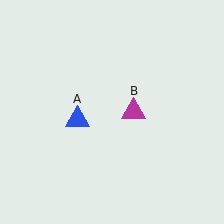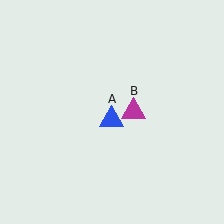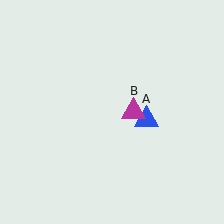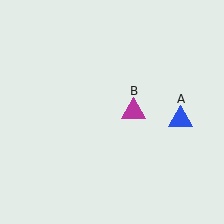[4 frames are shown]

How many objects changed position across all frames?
1 object changed position: blue triangle (object A).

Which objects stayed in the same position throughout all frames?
Magenta triangle (object B) remained stationary.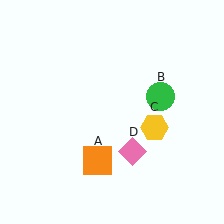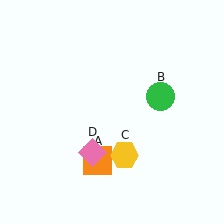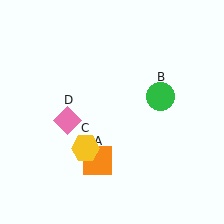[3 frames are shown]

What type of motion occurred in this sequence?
The yellow hexagon (object C), pink diamond (object D) rotated clockwise around the center of the scene.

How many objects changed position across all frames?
2 objects changed position: yellow hexagon (object C), pink diamond (object D).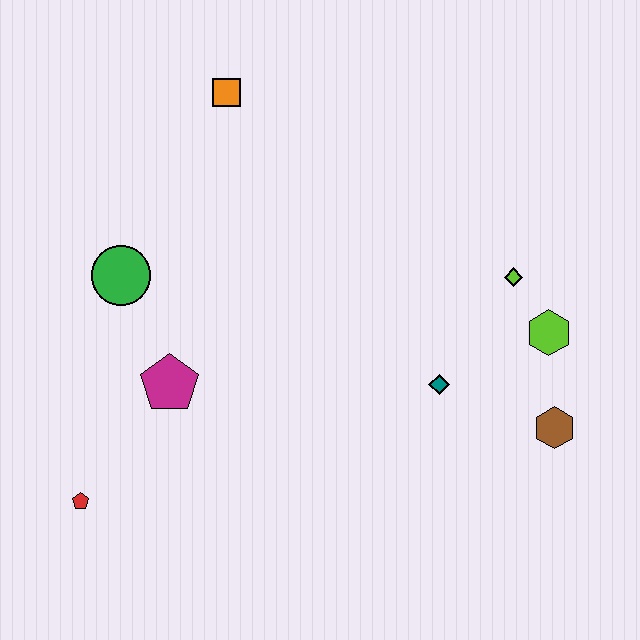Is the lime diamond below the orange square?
Yes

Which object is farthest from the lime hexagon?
The red pentagon is farthest from the lime hexagon.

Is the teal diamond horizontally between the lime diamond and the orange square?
Yes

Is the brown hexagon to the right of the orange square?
Yes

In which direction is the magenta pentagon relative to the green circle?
The magenta pentagon is below the green circle.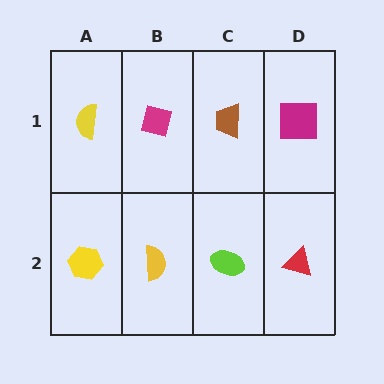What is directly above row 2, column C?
A brown trapezoid.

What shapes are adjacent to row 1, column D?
A red triangle (row 2, column D), a brown trapezoid (row 1, column C).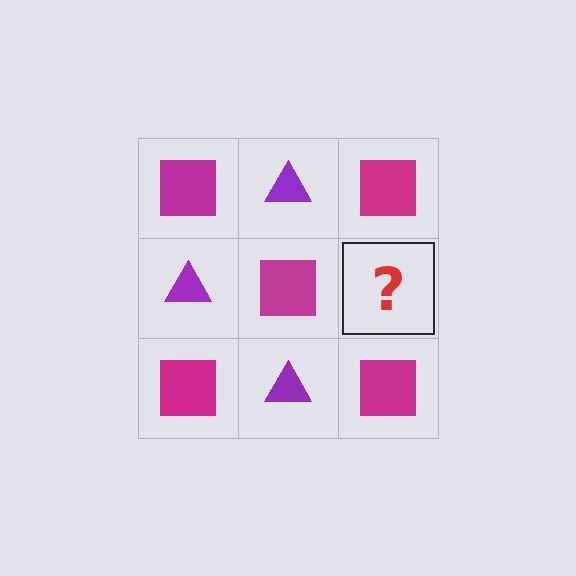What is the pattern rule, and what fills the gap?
The rule is that it alternates magenta square and purple triangle in a checkerboard pattern. The gap should be filled with a purple triangle.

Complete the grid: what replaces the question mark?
The question mark should be replaced with a purple triangle.